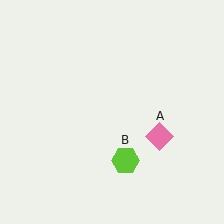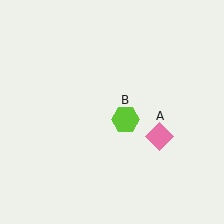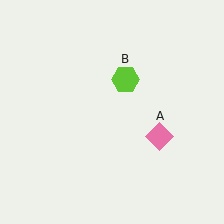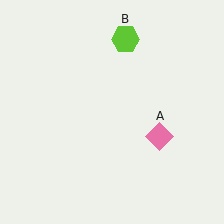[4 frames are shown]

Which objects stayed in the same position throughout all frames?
Pink diamond (object A) remained stationary.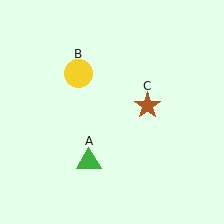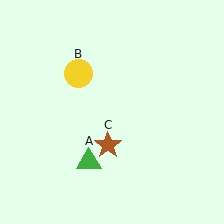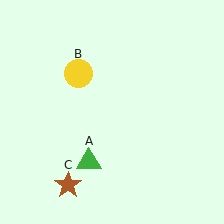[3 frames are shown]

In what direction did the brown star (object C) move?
The brown star (object C) moved down and to the left.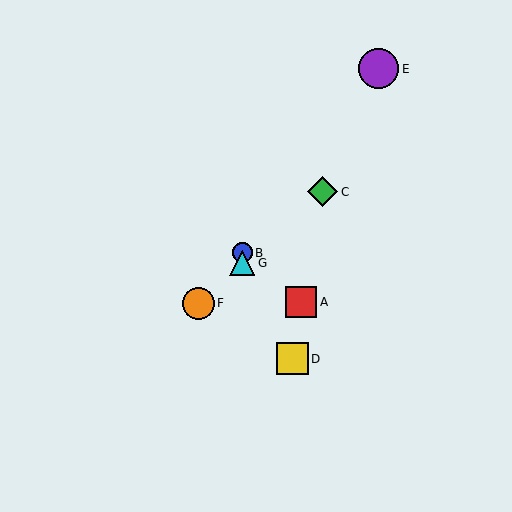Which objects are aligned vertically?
Objects B, G are aligned vertically.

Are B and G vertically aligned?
Yes, both are at x≈242.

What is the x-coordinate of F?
Object F is at x≈198.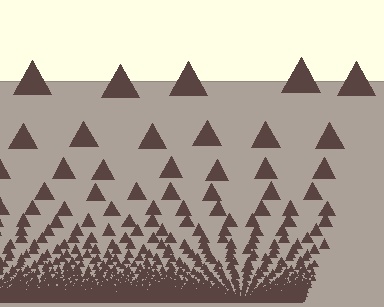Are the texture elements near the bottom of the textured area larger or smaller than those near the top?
Smaller. The gradient is inverted — elements near the bottom are smaller and denser.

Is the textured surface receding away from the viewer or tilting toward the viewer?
The surface appears to tilt toward the viewer. Texture elements get larger and sparser toward the top.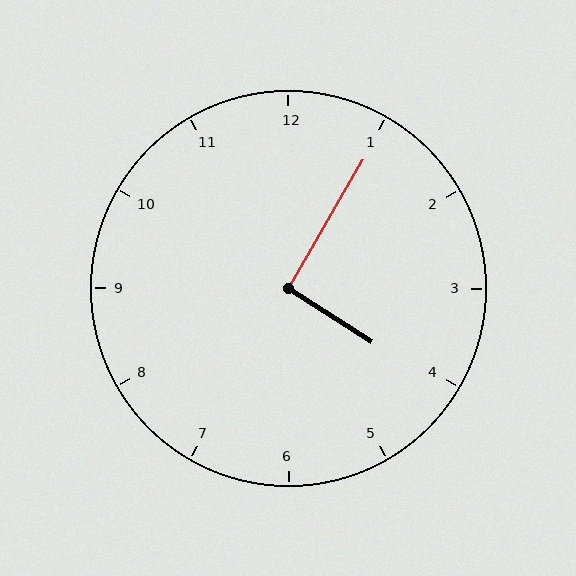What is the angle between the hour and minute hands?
Approximately 92 degrees.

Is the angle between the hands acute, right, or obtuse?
It is right.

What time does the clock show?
4:05.